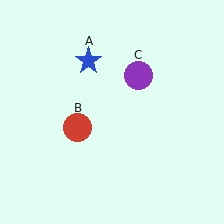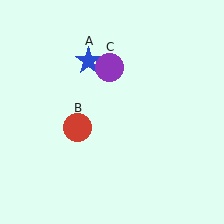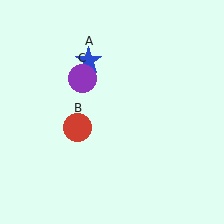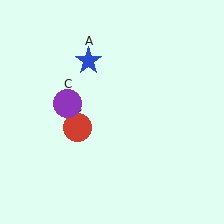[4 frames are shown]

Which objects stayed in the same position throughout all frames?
Blue star (object A) and red circle (object B) remained stationary.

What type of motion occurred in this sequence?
The purple circle (object C) rotated counterclockwise around the center of the scene.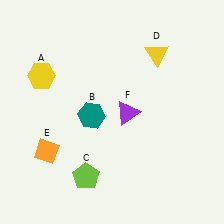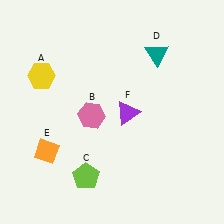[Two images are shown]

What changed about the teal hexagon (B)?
In Image 1, B is teal. In Image 2, it changed to pink.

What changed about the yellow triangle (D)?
In Image 1, D is yellow. In Image 2, it changed to teal.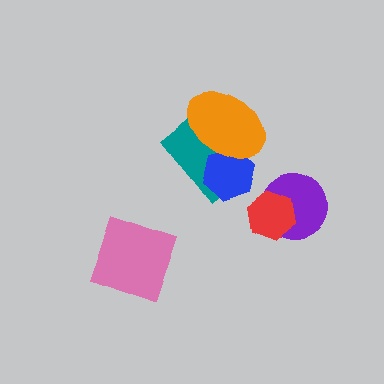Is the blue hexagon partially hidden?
Yes, it is partially covered by another shape.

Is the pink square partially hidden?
No, no other shape covers it.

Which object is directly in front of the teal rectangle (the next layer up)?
The blue hexagon is directly in front of the teal rectangle.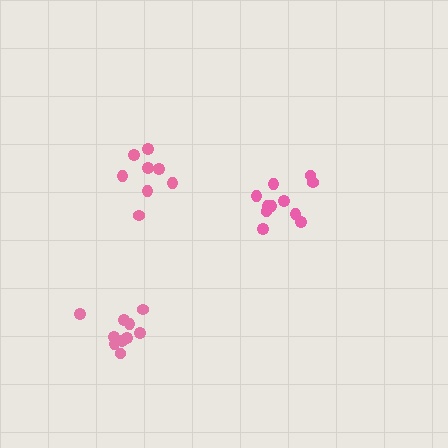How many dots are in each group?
Group 1: 8 dots, Group 2: 11 dots, Group 3: 10 dots (29 total).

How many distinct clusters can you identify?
There are 3 distinct clusters.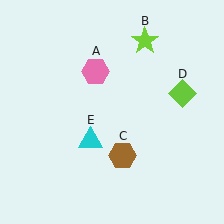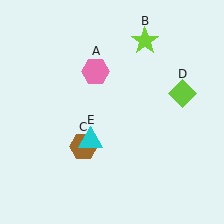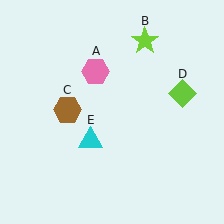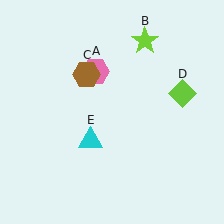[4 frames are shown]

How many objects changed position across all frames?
1 object changed position: brown hexagon (object C).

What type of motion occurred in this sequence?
The brown hexagon (object C) rotated clockwise around the center of the scene.